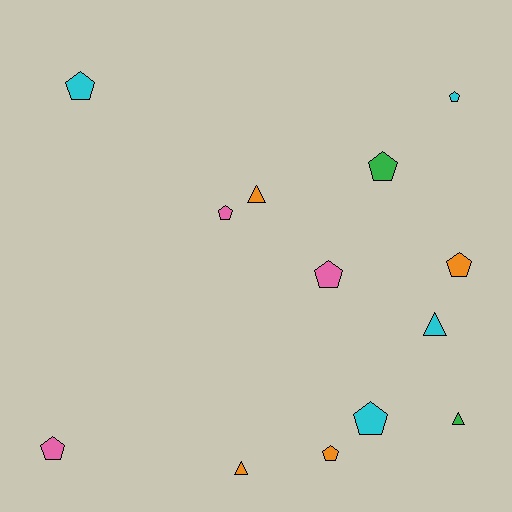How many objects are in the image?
There are 13 objects.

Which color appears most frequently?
Cyan, with 4 objects.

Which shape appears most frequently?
Pentagon, with 9 objects.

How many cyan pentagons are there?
There are 3 cyan pentagons.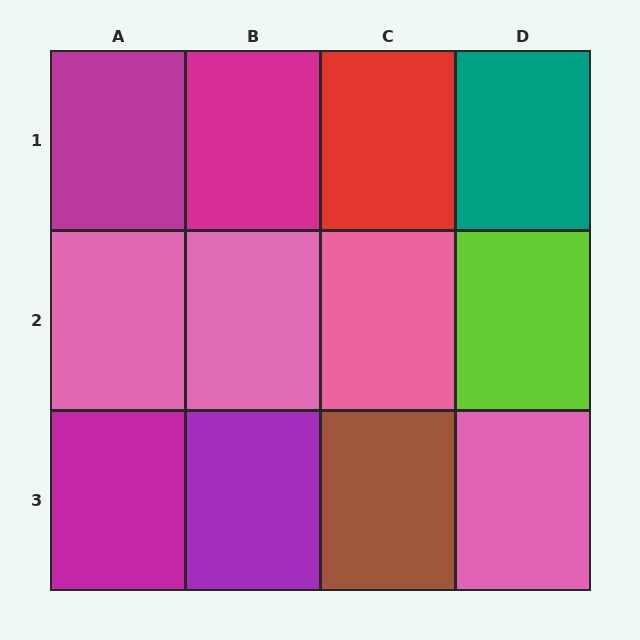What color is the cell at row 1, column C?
Red.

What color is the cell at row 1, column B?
Magenta.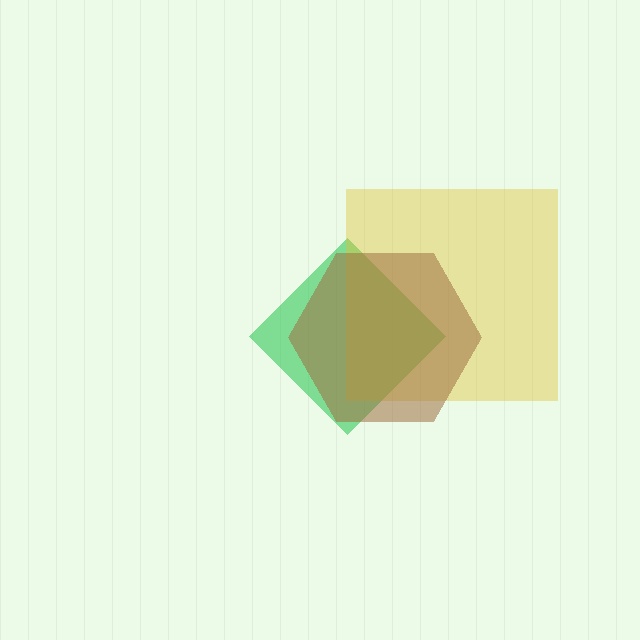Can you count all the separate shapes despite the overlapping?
Yes, there are 3 separate shapes.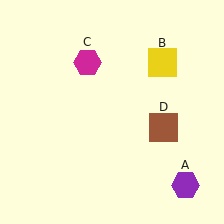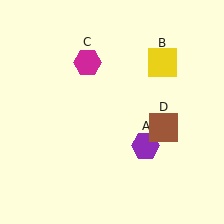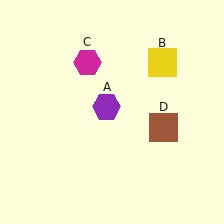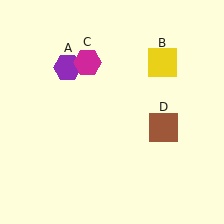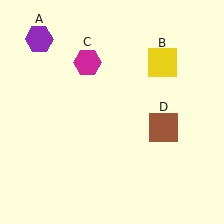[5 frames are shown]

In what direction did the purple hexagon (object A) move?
The purple hexagon (object A) moved up and to the left.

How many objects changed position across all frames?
1 object changed position: purple hexagon (object A).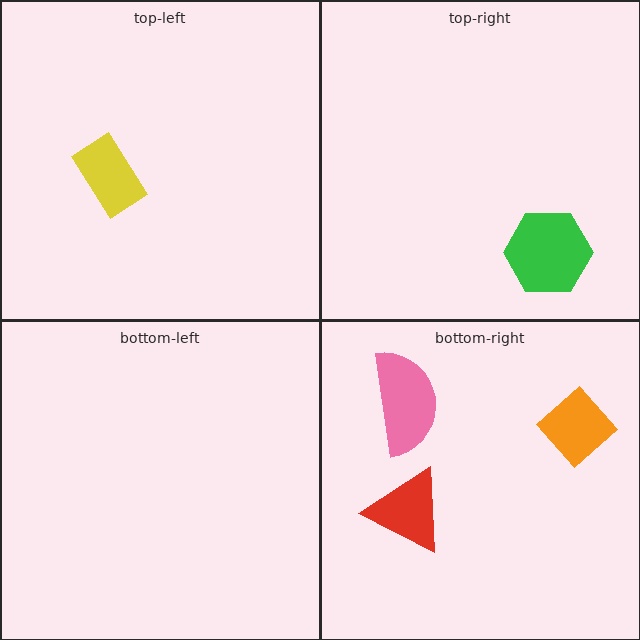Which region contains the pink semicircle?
The bottom-right region.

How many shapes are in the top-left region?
1.